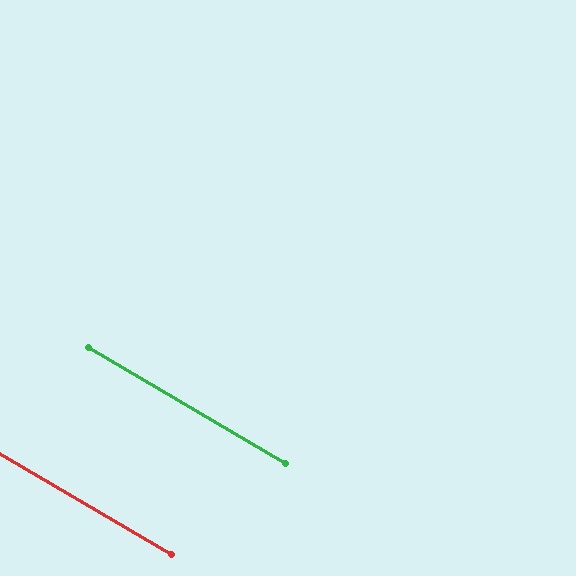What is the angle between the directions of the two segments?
Approximately 0 degrees.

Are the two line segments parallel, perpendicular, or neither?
Parallel — their directions differ by only 0.5°.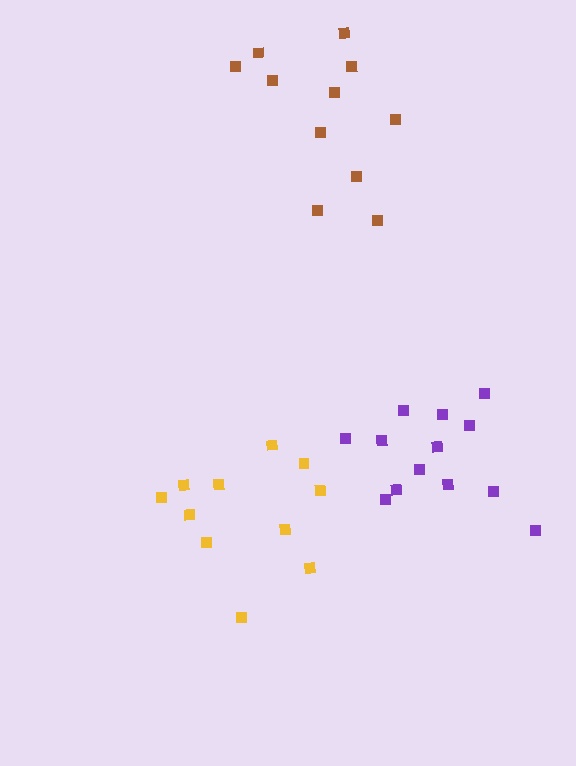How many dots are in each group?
Group 1: 11 dots, Group 2: 13 dots, Group 3: 11 dots (35 total).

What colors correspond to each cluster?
The clusters are colored: yellow, purple, brown.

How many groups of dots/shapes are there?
There are 3 groups.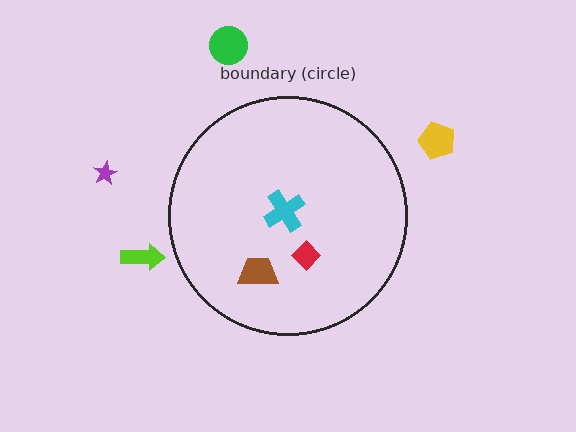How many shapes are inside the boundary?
3 inside, 4 outside.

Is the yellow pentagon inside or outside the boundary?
Outside.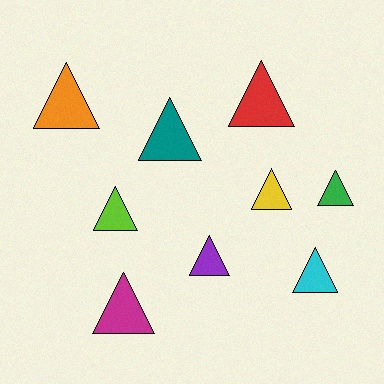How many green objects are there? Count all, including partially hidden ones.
There is 1 green object.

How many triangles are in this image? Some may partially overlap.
There are 9 triangles.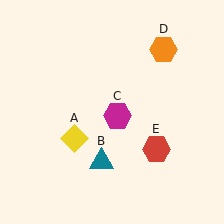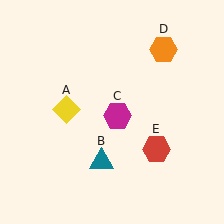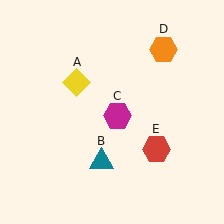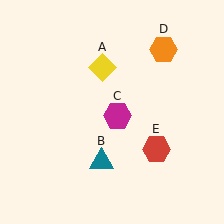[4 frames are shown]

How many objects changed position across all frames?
1 object changed position: yellow diamond (object A).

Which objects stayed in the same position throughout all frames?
Teal triangle (object B) and magenta hexagon (object C) and orange hexagon (object D) and red hexagon (object E) remained stationary.